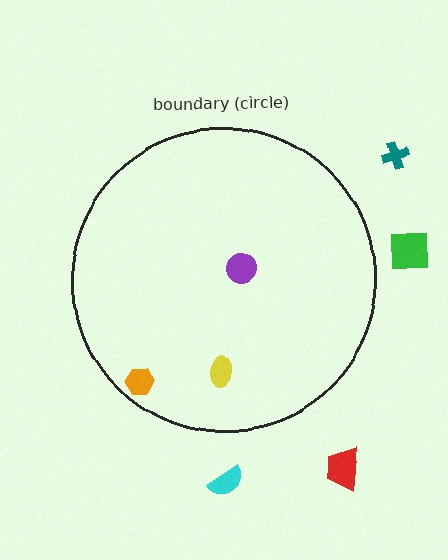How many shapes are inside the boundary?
3 inside, 4 outside.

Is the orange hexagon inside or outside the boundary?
Inside.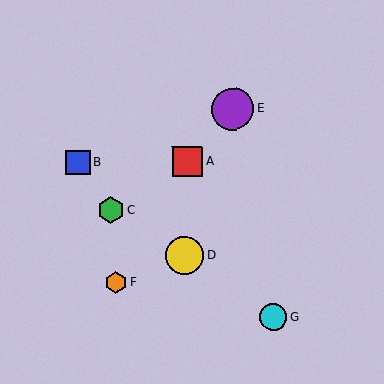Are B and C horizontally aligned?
No, B is at y≈163 and C is at y≈210.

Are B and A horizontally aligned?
Yes, both are at y≈163.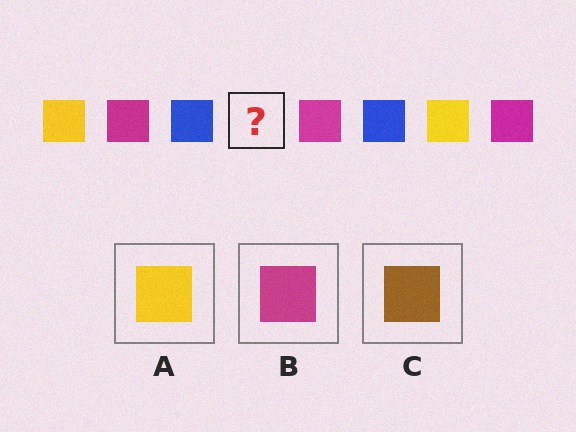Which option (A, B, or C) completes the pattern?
A.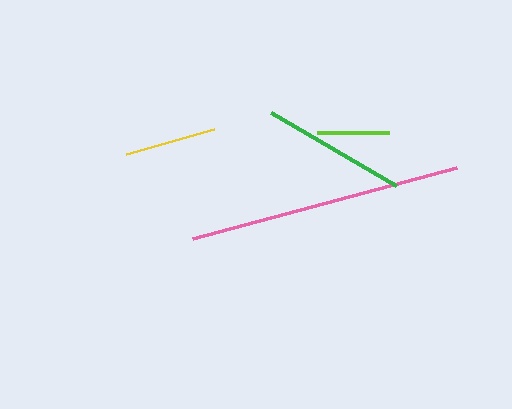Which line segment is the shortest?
The lime line is the shortest at approximately 72 pixels.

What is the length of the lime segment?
The lime segment is approximately 72 pixels long.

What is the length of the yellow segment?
The yellow segment is approximately 91 pixels long.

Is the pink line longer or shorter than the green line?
The pink line is longer than the green line.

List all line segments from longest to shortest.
From longest to shortest: pink, green, yellow, lime.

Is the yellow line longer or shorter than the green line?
The green line is longer than the yellow line.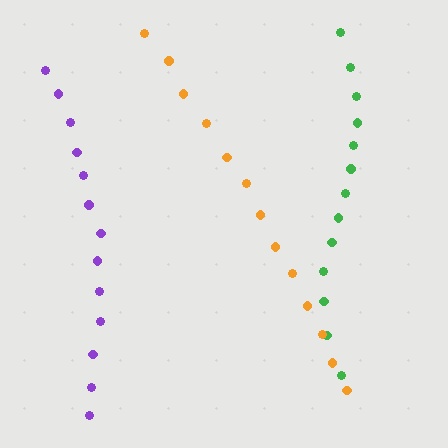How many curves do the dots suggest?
There are 3 distinct paths.